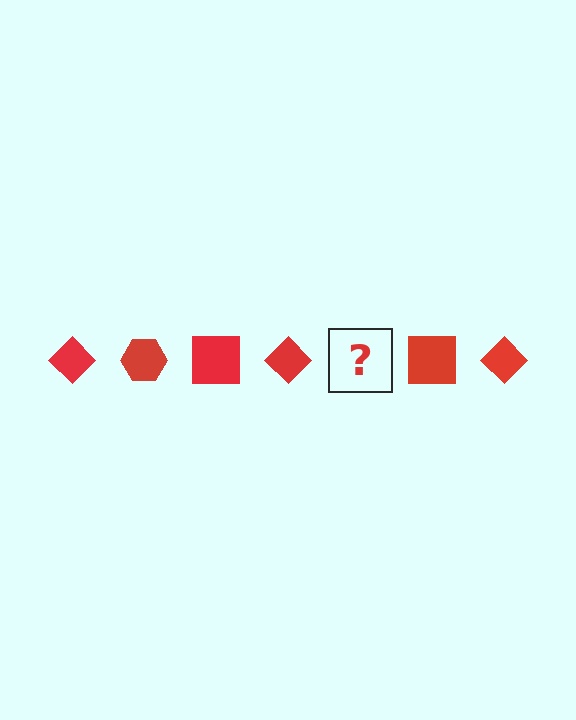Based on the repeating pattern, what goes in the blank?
The blank should be a red hexagon.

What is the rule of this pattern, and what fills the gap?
The rule is that the pattern cycles through diamond, hexagon, square shapes in red. The gap should be filled with a red hexagon.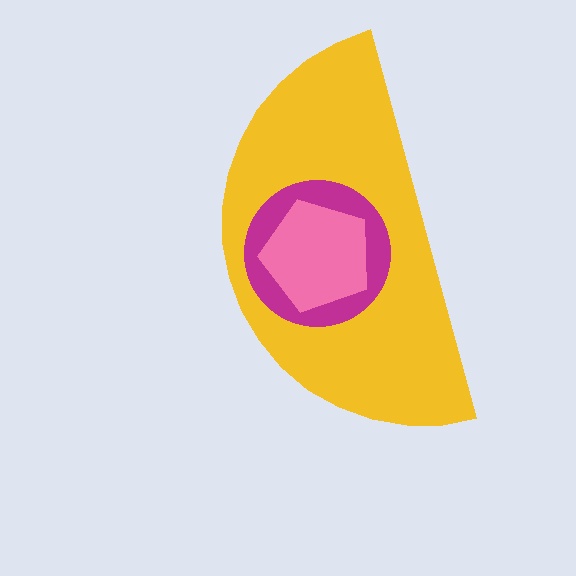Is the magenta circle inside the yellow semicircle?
Yes.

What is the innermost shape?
The pink pentagon.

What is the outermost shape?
The yellow semicircle.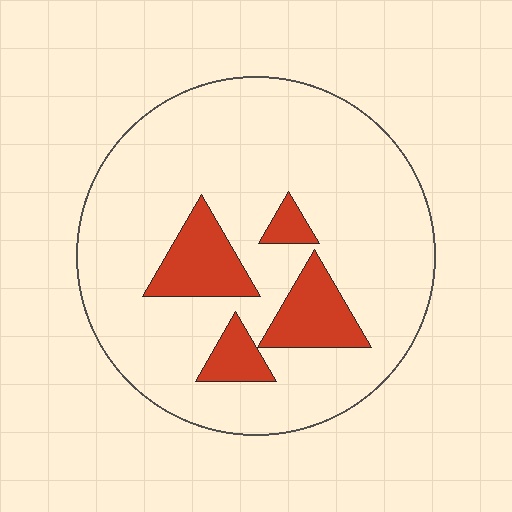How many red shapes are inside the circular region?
4.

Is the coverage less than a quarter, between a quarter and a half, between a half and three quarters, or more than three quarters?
Less than a quarter.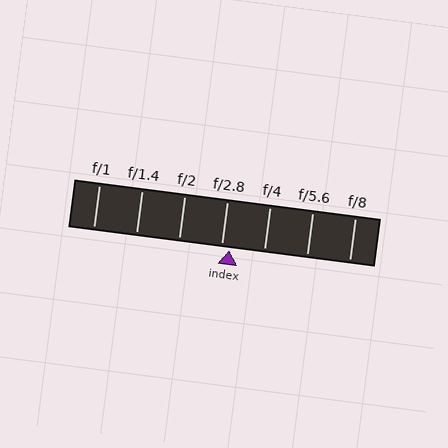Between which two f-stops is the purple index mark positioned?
The index mark is between f/2.8 and f/4.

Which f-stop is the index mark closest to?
The index mark is closest to f/2.8.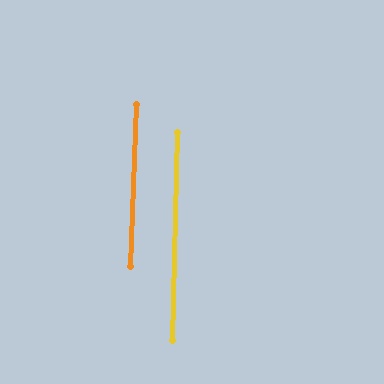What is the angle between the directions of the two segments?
Approximately 1 degree.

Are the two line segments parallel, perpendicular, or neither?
Parallel — their directions differ by only 0.6°.